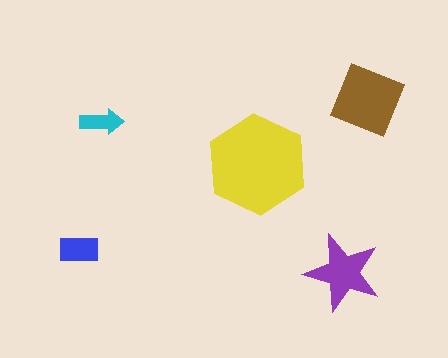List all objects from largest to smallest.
The yellow hexagon, the brown diamond, the purple star, the blue rectangle, the cyan arrow.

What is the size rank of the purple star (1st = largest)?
3rd.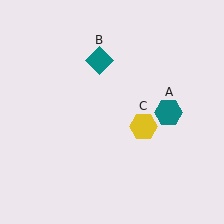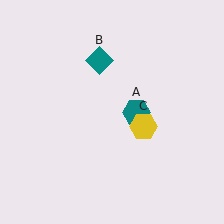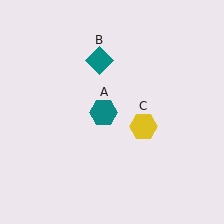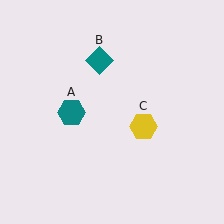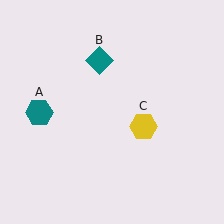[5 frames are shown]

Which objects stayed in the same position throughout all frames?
Teal diamond (object B) and yellow hexagon (object C) remained stationary.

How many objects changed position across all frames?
1 object changed position: teal hexagon (object A).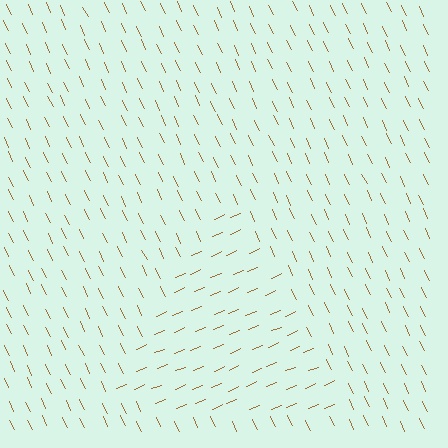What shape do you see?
I see a triangle.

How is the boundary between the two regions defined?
The boundary is defined purely by a change in line orientation (approximately 87 degrees difference). All lines are the same color and thickness.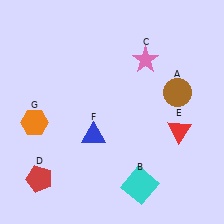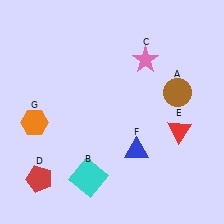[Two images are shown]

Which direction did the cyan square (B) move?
The cyan square (B) moved left.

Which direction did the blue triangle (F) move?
The blue triangle (F) moved right.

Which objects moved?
The objects that moved are: the cyan square (B), the blue triangle (F).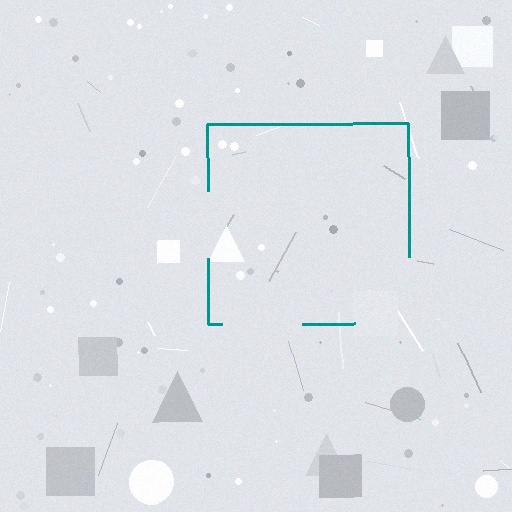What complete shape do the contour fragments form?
The contour fragments form a square.